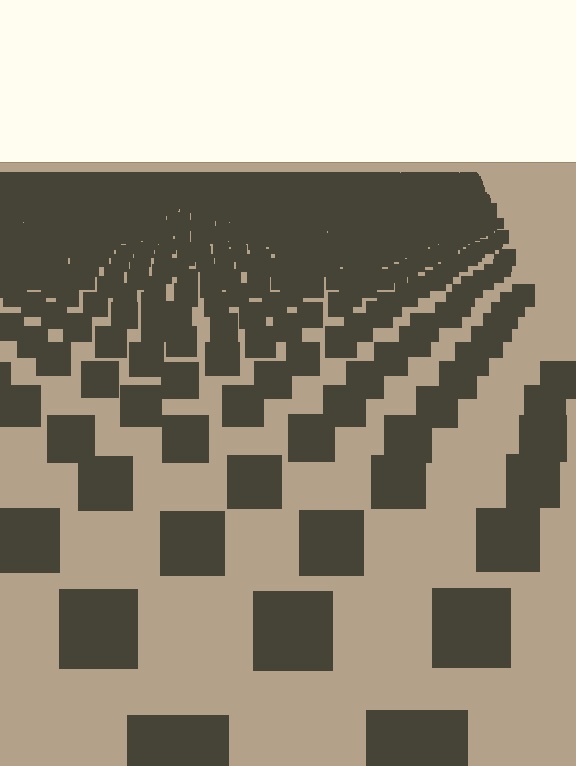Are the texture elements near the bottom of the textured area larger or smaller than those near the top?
Larger. Near the bottom, elements are closer to the viewer and appear at a bigger on-screen size.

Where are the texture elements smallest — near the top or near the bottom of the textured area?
Near the top.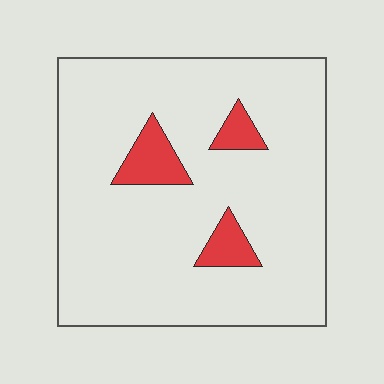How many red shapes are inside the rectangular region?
3.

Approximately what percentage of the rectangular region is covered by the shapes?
Approximately 10%.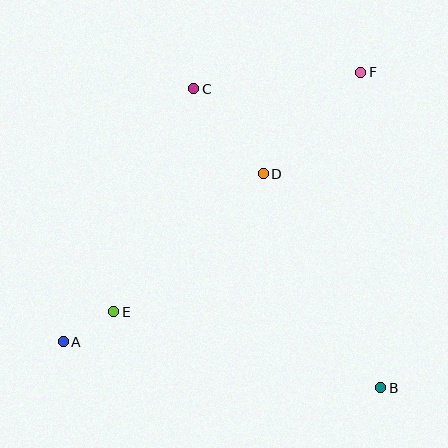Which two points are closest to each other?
Points A and E are closest to each other.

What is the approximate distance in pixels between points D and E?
The distance between D and E is approximately 204 pixels.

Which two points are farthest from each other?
Points A and F are farthest from each other.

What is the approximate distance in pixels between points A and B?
The distance between A and B is approximately 321 pixels.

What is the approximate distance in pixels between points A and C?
The distance between A and C is approximately 285 pixels.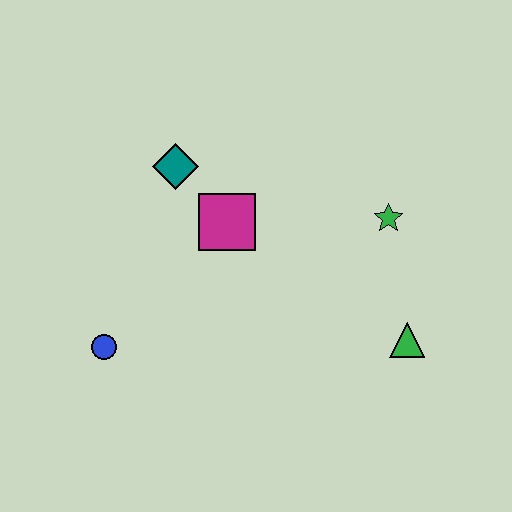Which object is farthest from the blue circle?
The green star is farthest from the blue circle.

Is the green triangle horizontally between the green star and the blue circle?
No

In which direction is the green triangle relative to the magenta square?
The green triangle is to the right of the magenta square.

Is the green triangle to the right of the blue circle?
Yes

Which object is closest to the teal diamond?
The magenta square is closest to the teal diamond.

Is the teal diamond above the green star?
Yes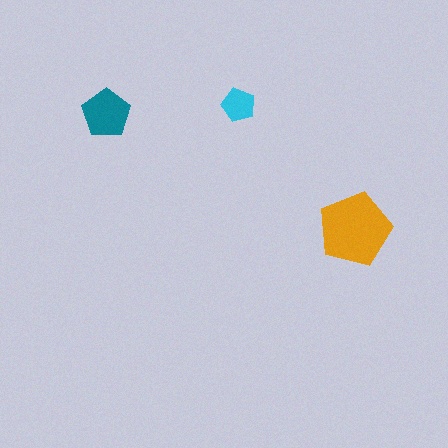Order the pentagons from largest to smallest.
the orange one, the teal one, the cyan one.